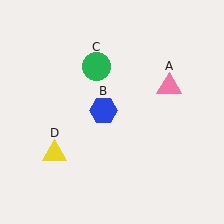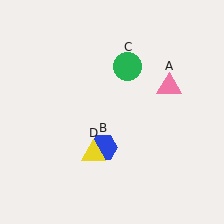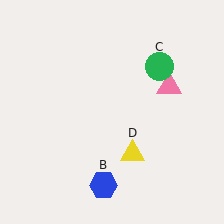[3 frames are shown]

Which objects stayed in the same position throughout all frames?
Pink triangle (object A) remained stationary.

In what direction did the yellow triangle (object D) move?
The yellow triangle (object D) moved right.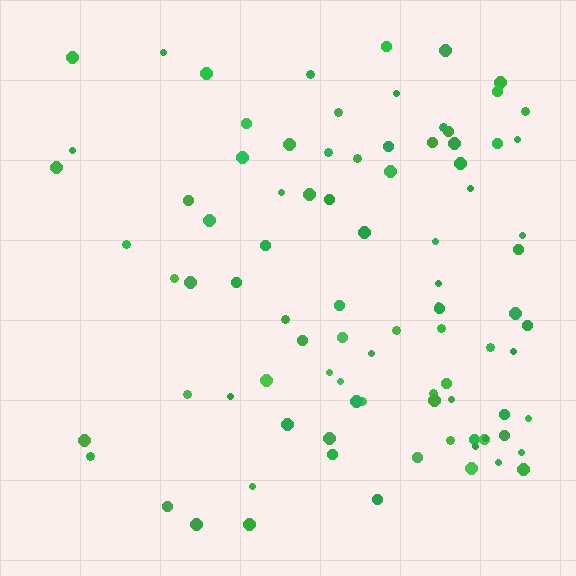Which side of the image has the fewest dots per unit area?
The left.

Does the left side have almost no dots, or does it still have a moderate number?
Still a moderate number, just noticeably fewer than the right.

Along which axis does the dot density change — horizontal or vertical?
Horizontal.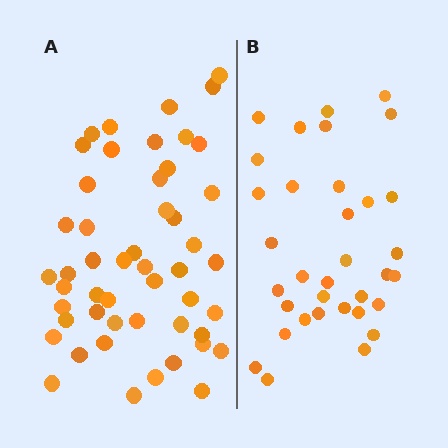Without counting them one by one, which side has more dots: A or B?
Region A (the left region) has more dots.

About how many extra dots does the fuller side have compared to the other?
Region A has approximately 15 more dots than region B.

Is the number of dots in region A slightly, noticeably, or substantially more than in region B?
Region A has substantially more. The ratio is roughly 1.5 to 1.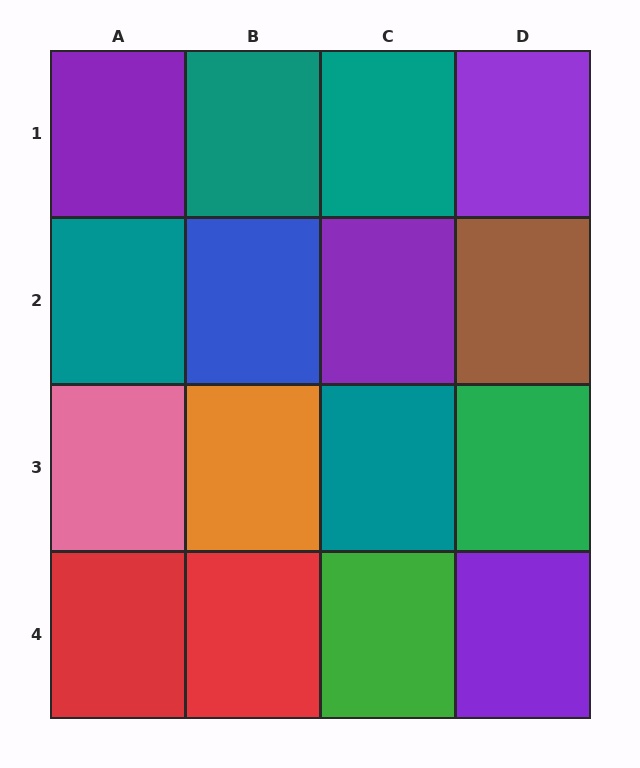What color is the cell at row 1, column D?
Purple.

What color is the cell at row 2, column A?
Teal.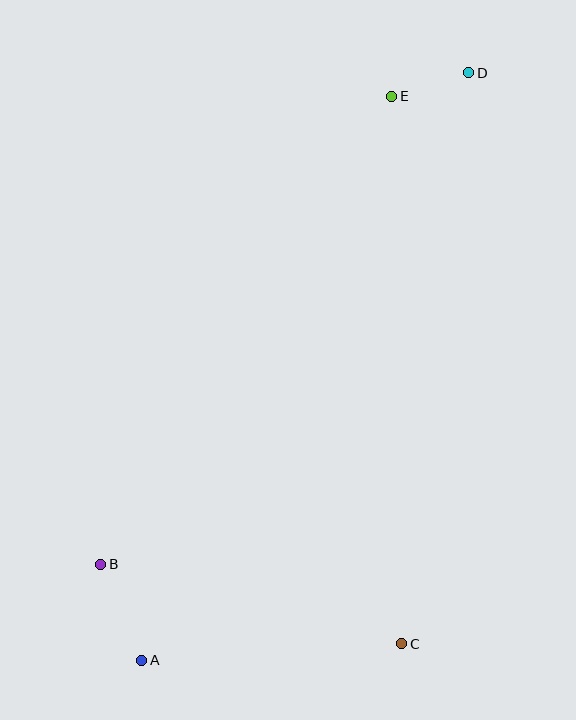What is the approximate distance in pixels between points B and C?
The distance between B and C is approximately 311 pixels.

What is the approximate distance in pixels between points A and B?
The distance between A and B is approximately 105 pixels.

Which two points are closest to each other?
Points D and E are closest to each other.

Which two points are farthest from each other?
Points A and D are farthest from each other.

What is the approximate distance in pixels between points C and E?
The distance between C and E is approximately 548 pixels.